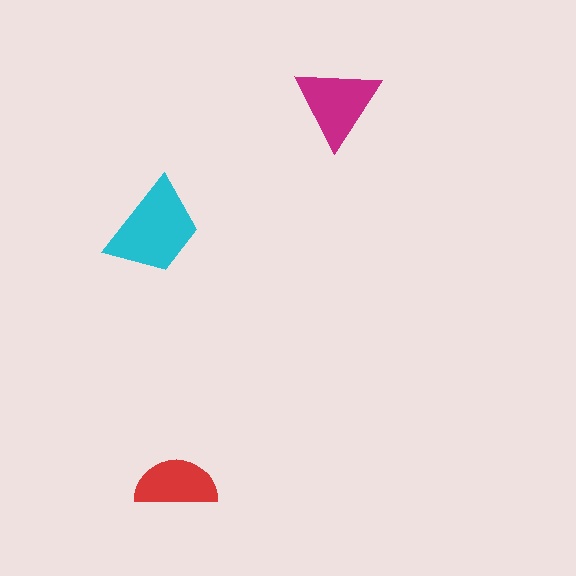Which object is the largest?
The cyan trapezoid.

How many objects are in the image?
There are 3 objects in the image.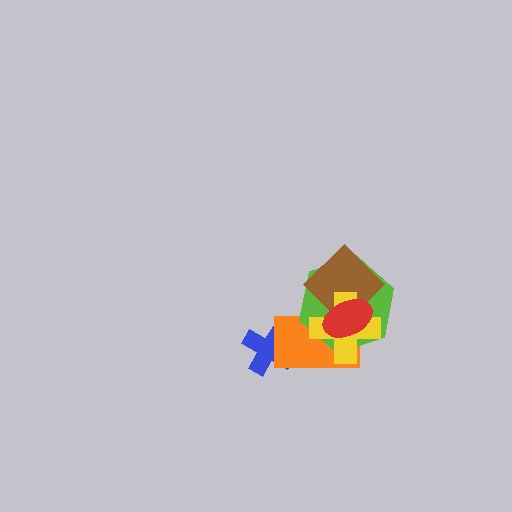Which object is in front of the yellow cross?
The red ellipse is in front of the yellow cross.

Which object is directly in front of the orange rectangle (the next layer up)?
The lime hexagon is directly in front of the orange rectangle.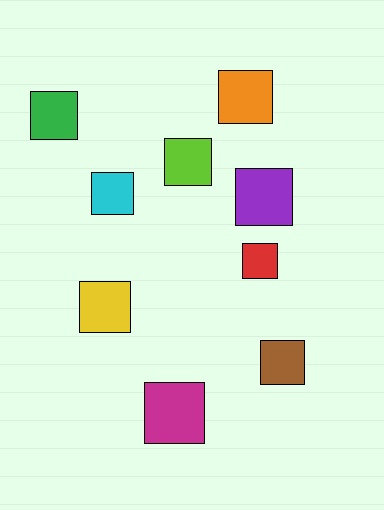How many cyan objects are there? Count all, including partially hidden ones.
There is 1 cyan object.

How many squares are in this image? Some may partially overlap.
There are 9 squares.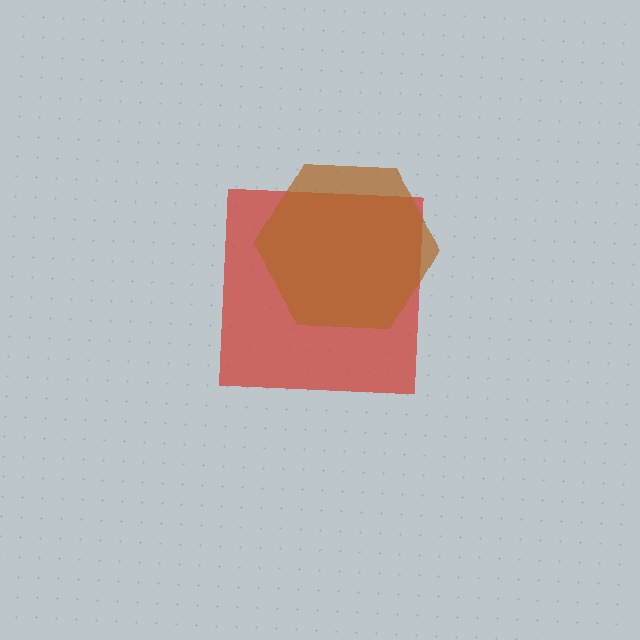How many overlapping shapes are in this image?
There are 2 overlapping shapes in the image.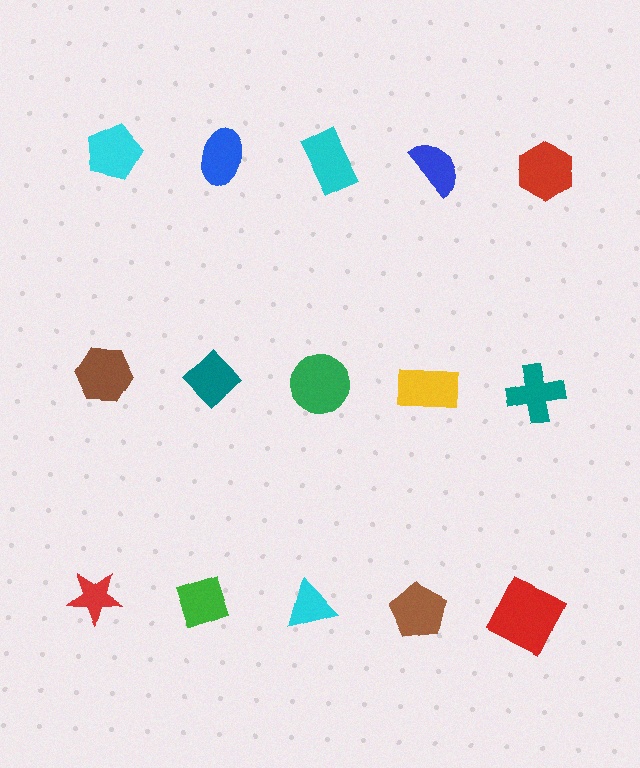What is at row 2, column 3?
A green circle.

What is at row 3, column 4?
A brown pentagon.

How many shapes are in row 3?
5 shapes.